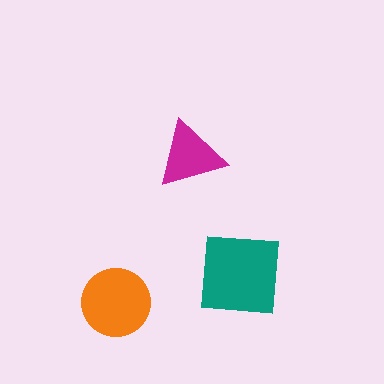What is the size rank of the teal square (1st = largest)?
1st.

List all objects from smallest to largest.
The magenta triangle, the orange circle, the teal square.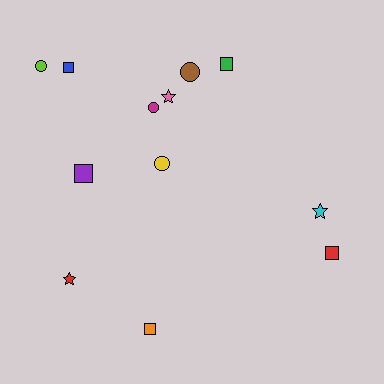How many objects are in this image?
There are 12 objects.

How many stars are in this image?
There are 3 stars.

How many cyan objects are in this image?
There is 1 cyan object.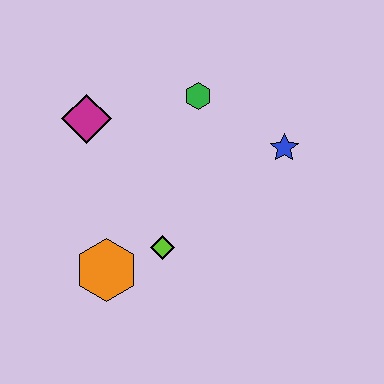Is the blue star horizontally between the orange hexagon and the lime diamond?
No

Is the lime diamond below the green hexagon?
Yes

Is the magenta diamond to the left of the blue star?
Yes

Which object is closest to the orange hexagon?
The lime diamond is closest to the orange hexagon.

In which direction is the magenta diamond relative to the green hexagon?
The magenta diamond is to the left of the green hexagon.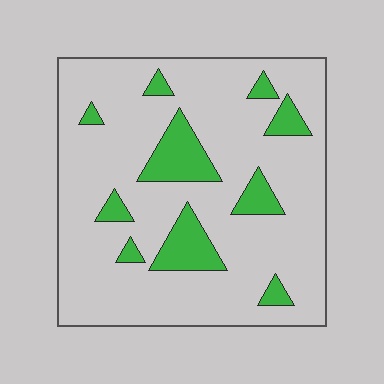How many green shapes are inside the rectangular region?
10.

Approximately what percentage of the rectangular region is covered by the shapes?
Approximately 15%.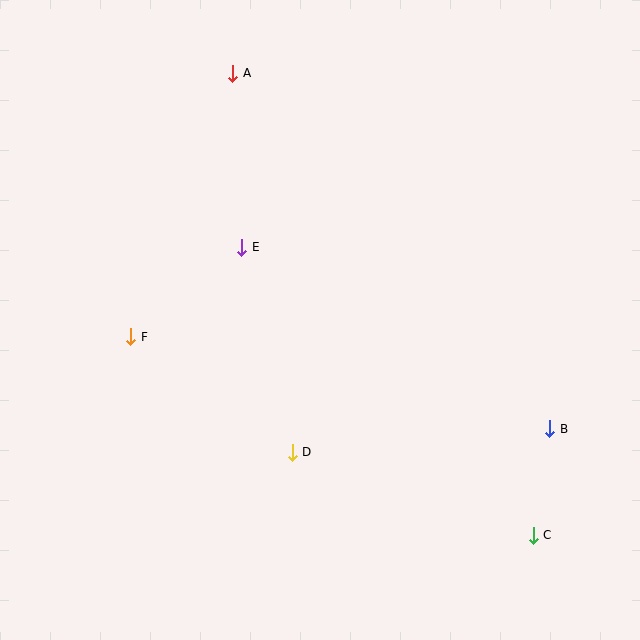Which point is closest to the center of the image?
Point E at (242, 247) is closest to the center.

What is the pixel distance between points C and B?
The distance between C and B is 108 pixels.